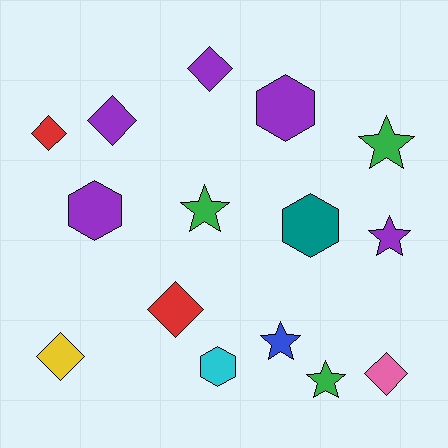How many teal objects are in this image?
There is 1 teal object.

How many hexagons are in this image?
There are 4 hexagons.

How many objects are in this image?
There are 15 objects.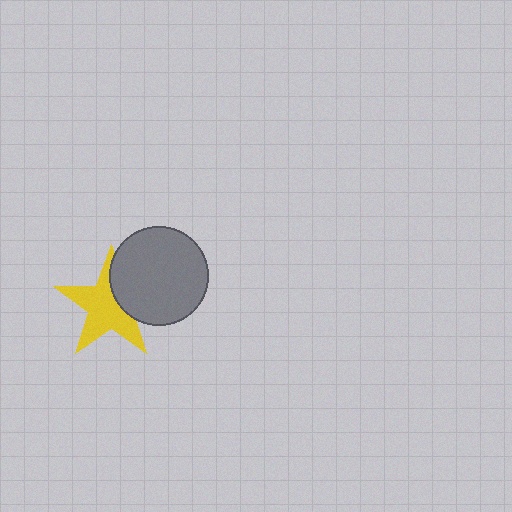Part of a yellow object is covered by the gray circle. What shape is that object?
It is a star.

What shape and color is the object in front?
The object in front is a gray circle.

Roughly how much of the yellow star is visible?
Most of it is visible (roughly 69%).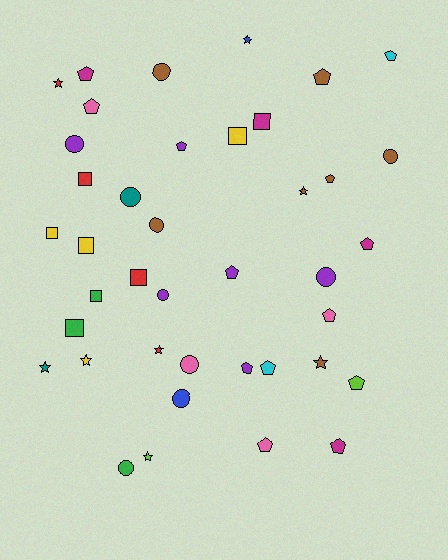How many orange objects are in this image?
There are no orange objects.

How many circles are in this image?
There are 10 circles.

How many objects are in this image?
There are 40 objects.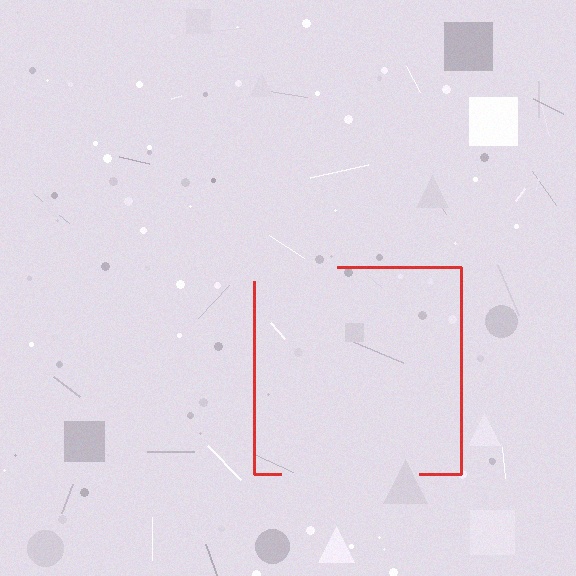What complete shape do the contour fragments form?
The contour fragments form a square.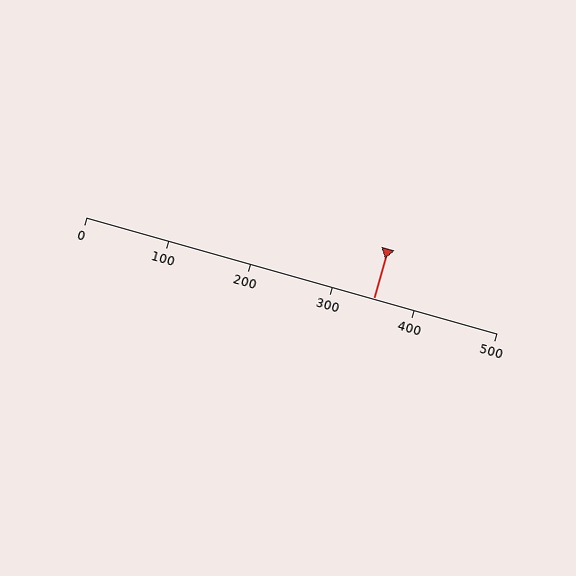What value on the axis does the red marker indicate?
The marker indicates approximately 350.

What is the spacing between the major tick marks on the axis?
The major ticks are spaced 100 apart.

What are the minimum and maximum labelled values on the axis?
The axis runs from 0 to 500.